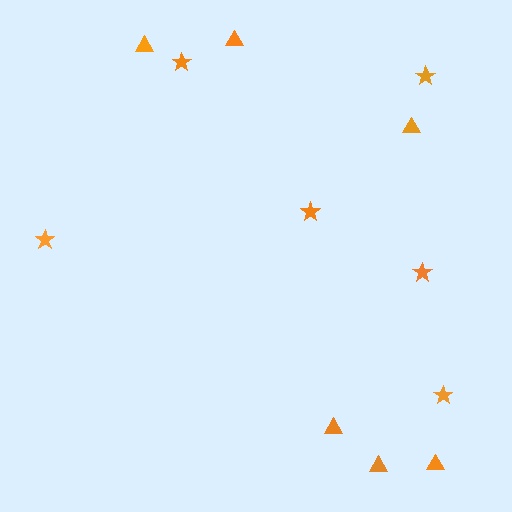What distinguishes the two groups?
There are 2 groups: one group of stars (6) and one group of triangles (6).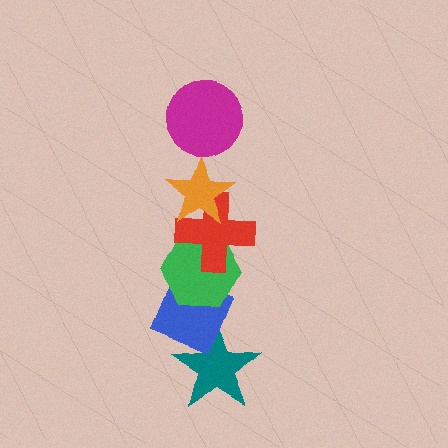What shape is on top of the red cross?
The orange star is on top of the red cross.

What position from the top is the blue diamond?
The blue diamond is 5th from the top.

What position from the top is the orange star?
The orange star is 2nd from the top.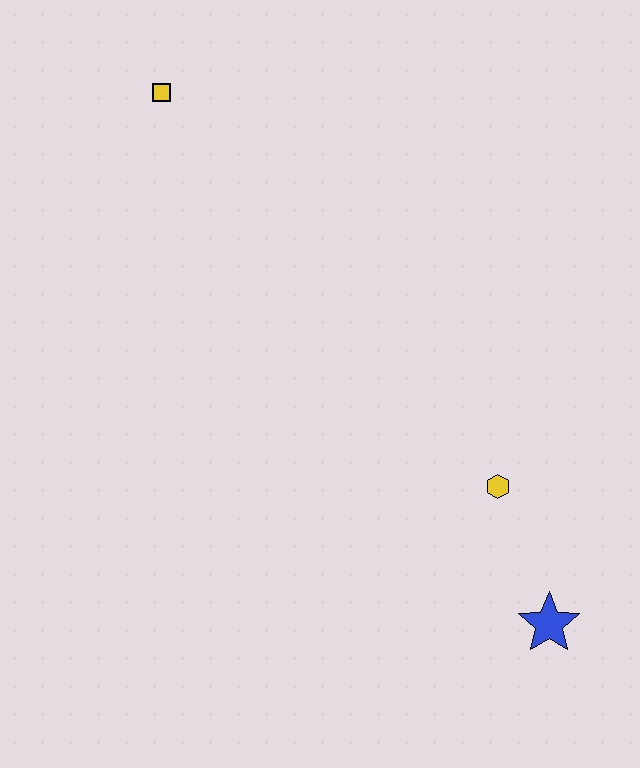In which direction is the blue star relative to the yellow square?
The blue star is below the yellow square.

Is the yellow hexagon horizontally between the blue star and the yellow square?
Yes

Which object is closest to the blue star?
The yellow hexagon is closest to the blue star.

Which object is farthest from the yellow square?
The blue star is farthest from the yellow square.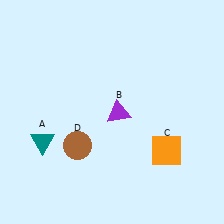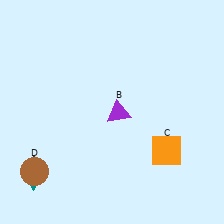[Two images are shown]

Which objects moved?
The objects that moved are: the teal triangle (A), the brown circle (D).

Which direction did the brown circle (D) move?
The brown circle (D) moved left.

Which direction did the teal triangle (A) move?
The teal triangle (A) moved down.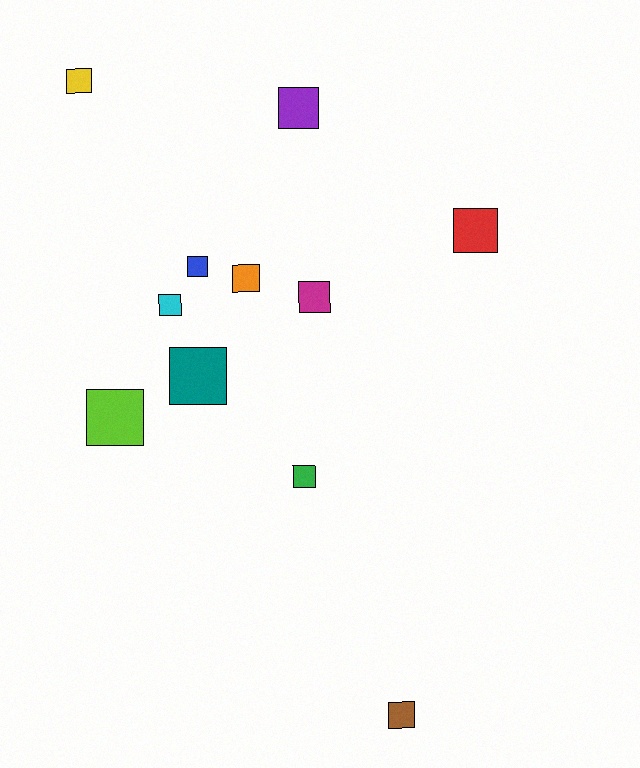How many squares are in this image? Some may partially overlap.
There are 11 squares.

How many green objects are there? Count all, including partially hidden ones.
There is 1 green object.